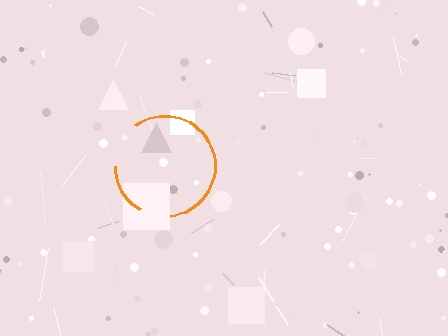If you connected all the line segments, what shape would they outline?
They would outline a circle.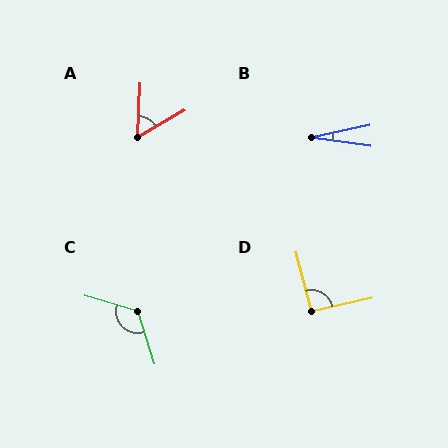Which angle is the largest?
C, at approximately 123 degrees.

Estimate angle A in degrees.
Approximately 57 degrees.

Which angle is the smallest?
B, at approximately 20 degrees.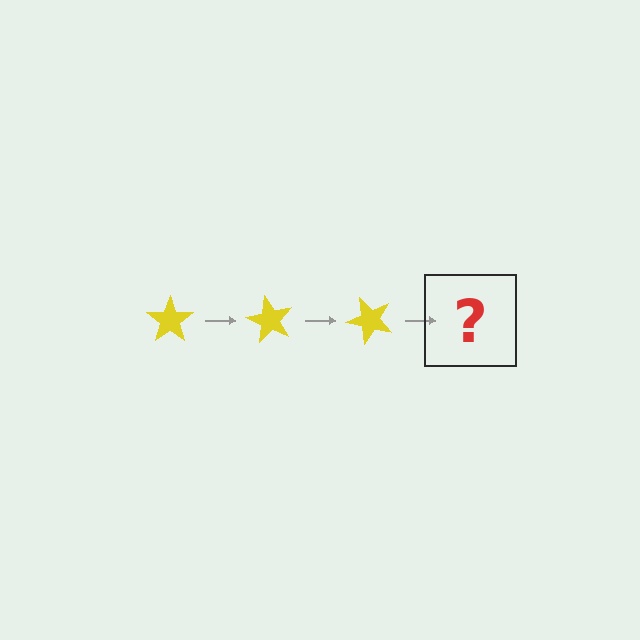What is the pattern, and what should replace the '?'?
The pattern is that the star rotates 60 degrees each step. The '?' should be a yellow star rotated 180 degrees.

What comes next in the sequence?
The next element should be a yellow star rotated 180 degrees.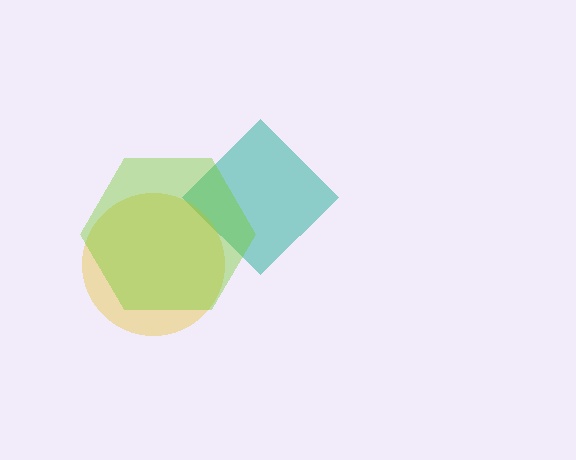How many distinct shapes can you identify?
There are 3 distinct shapes: a teal diamond, a yellow circle, a lime hexagon.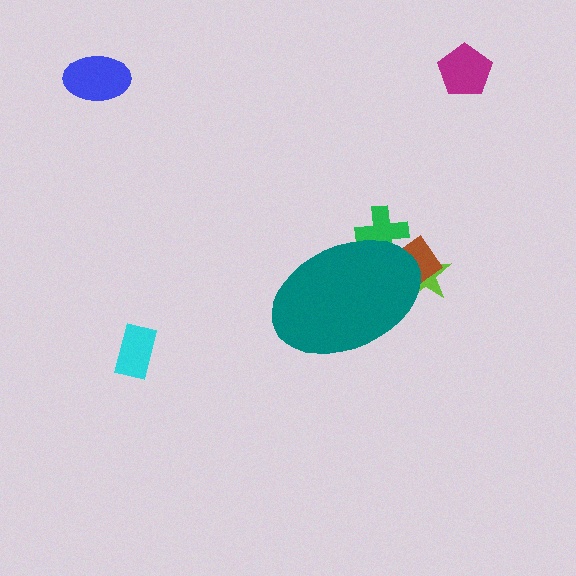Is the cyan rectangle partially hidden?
No, the cyan rectangle is fully visible.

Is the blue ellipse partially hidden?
No, the blue ellipse is fully visible.